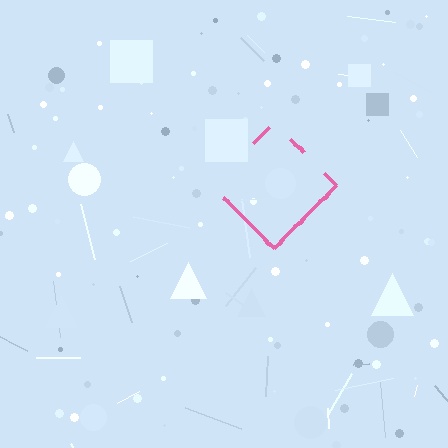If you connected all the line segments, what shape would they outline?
They would outline a diamond.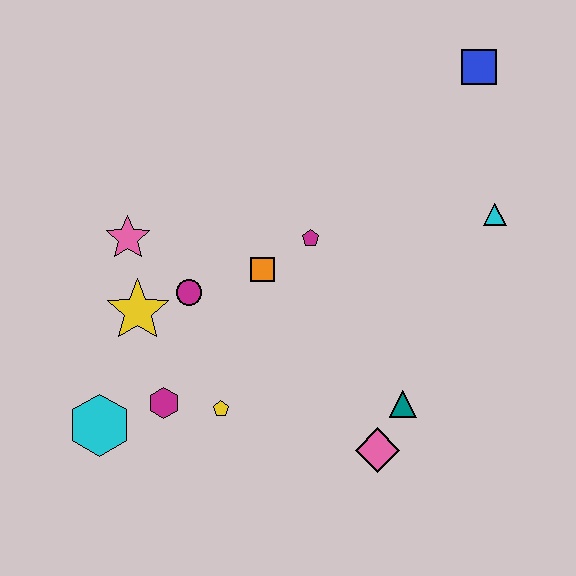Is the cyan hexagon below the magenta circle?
Yes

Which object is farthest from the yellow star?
The blue square is farthest from the yellow star.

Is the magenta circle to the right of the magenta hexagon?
Yes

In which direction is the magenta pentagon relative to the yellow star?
The magenta pentagon is to the right of the yellow star.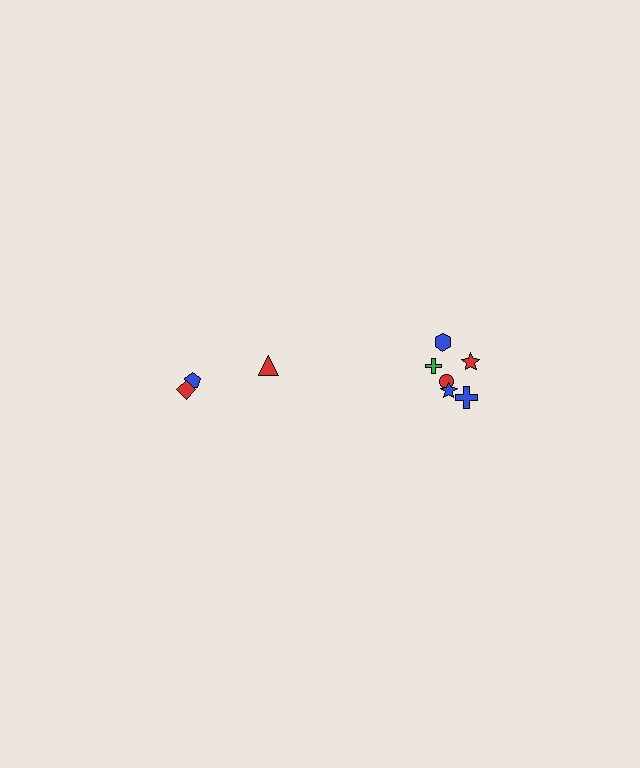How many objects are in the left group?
There are 3 objects.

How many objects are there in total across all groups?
There are 9 objects.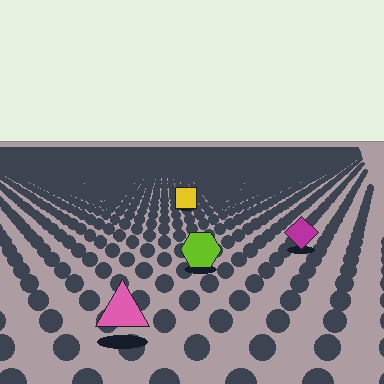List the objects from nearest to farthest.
From nearest to farthest: the pink triangle, the lime hexagon, the magenta diamond, the yellow square.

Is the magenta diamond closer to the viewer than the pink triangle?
No. The pink triangle is closer — you can tell from the texture gradient: the ground texture is coarser near it.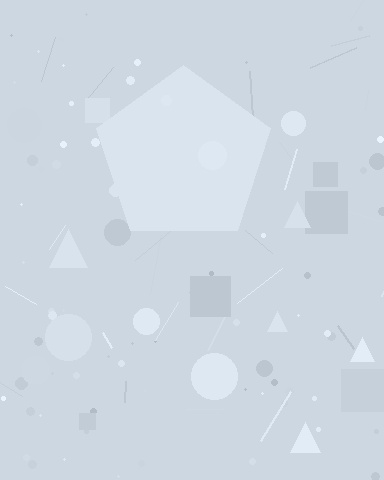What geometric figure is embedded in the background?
A pentagon is embedded in the background.